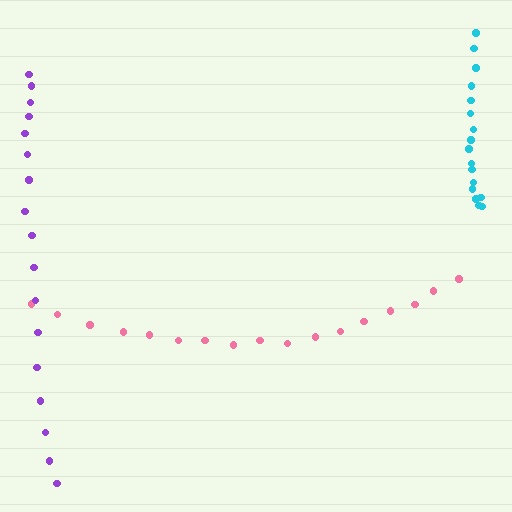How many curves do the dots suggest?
There are 3 distinct paths.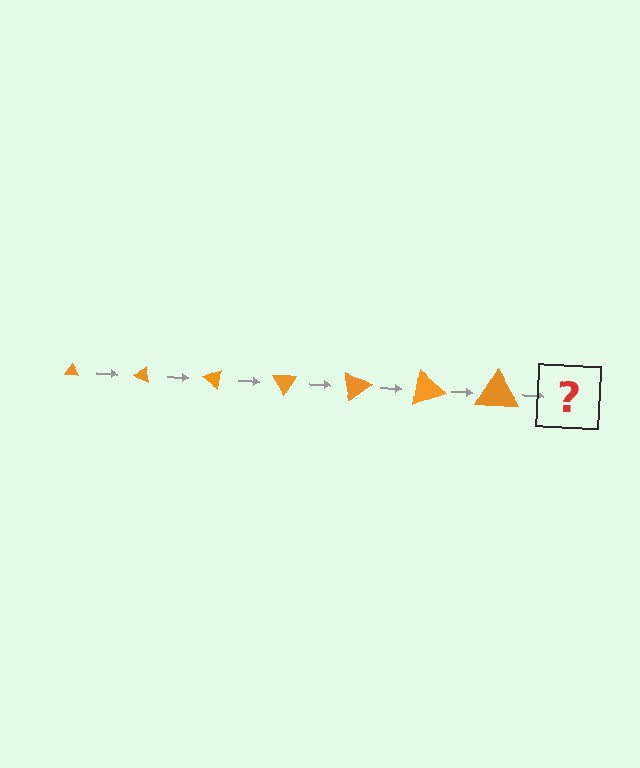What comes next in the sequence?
The next element should be a triangle, larger than the previous one and rotated 140 degrees from the start.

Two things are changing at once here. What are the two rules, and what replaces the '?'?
The two rules are that the triangle grows larger each step and it rotates 20 degrees each step. The '?' should be a triangle, larger than the previous one and rotated 140 degrees from the start.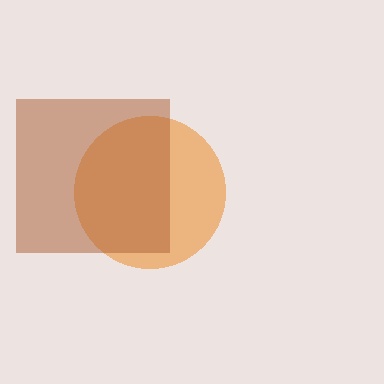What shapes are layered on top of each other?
The layered shapes are: an orange circle, a brown square.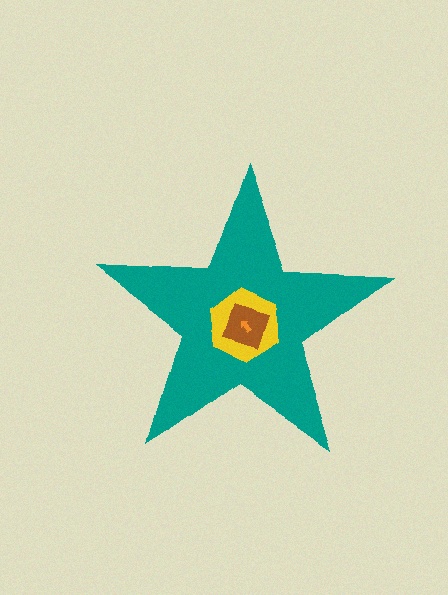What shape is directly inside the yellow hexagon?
The brown diamond.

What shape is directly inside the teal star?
The yellow hexagon.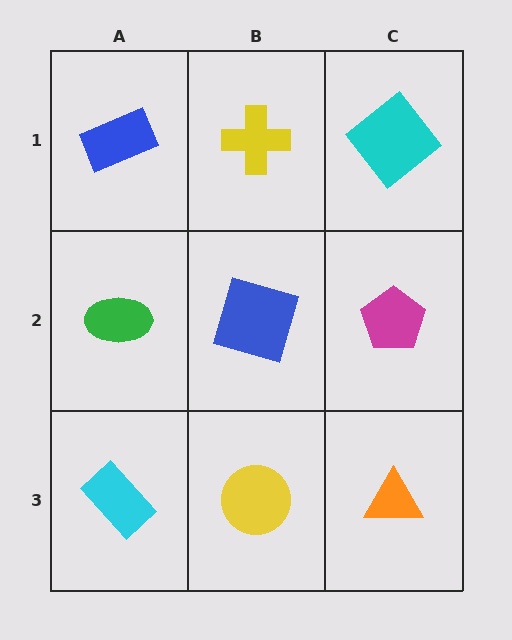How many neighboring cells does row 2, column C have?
3.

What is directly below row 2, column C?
An orange triangle.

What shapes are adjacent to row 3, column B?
A blue square (row 2, column B), a cyan rectangle (row 3, column A), an orange triangle (row 3, column C).